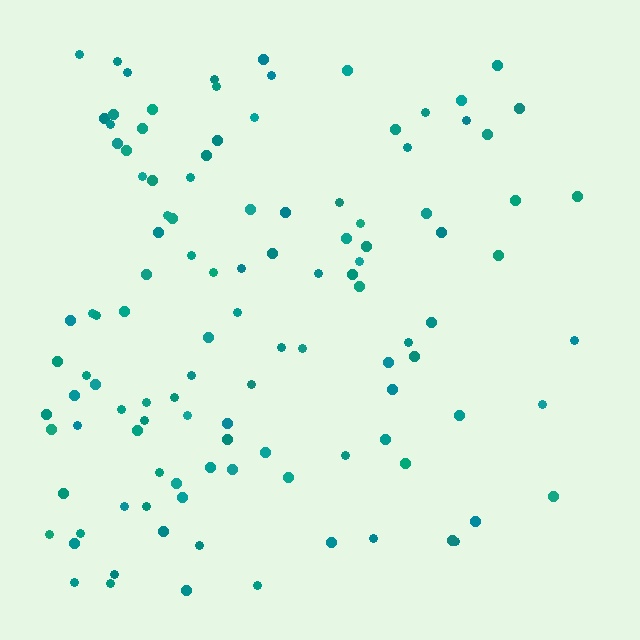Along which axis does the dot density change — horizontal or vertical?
Horizontal.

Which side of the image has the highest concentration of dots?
The left.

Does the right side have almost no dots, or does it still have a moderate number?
Still a moderate number, just noticeably fewer than the left.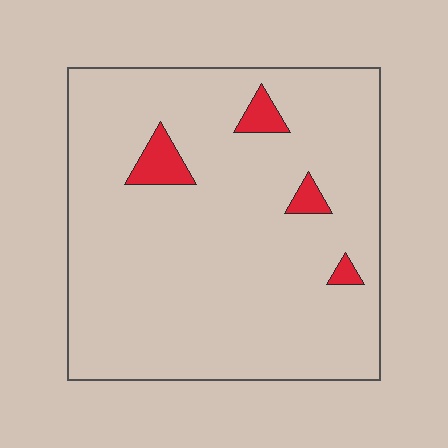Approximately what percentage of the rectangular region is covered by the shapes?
Approximately 5%.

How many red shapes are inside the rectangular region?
4.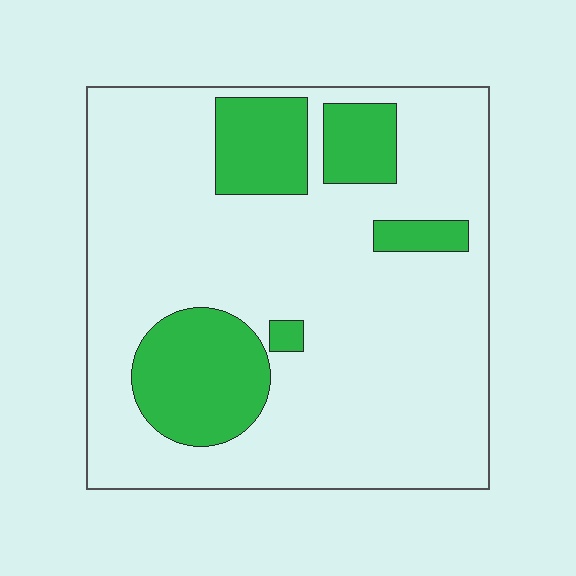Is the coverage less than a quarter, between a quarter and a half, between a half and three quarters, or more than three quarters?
Less than a quarter.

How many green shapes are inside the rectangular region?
5.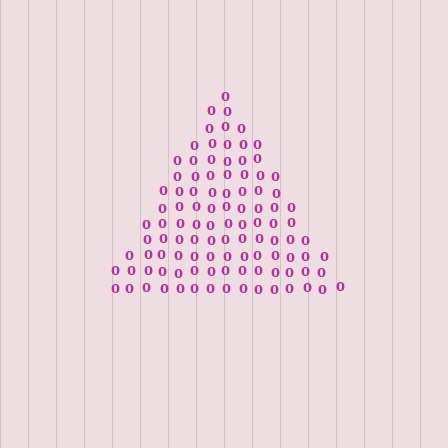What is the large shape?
The large shape is a triangle.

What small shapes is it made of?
It is made of small digit 0's.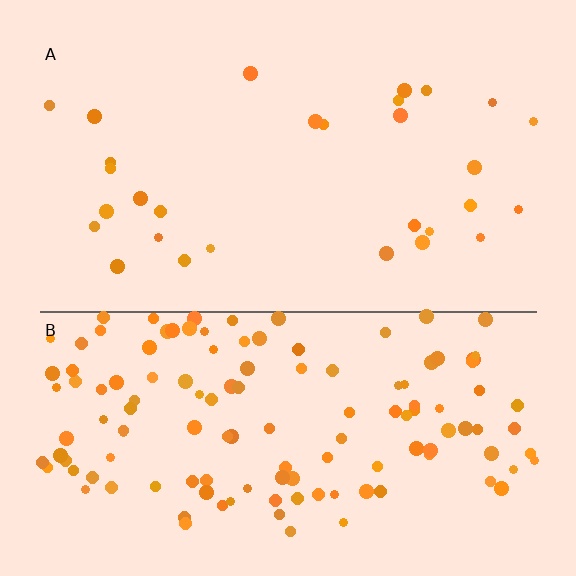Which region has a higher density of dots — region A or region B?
B (the bottom).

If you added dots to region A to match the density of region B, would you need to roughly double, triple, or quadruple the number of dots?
Approximately quadruple.